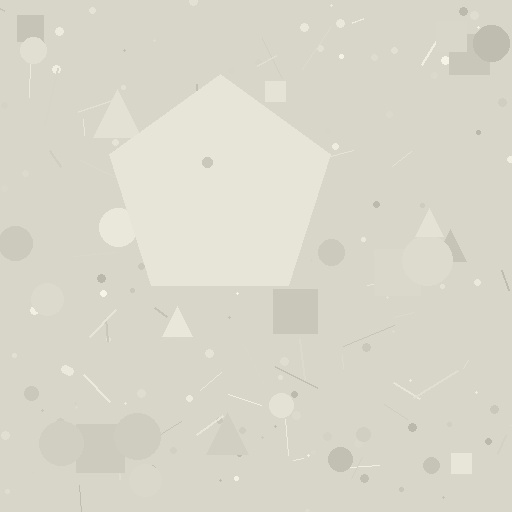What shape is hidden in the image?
A pentagon is hidden in the image.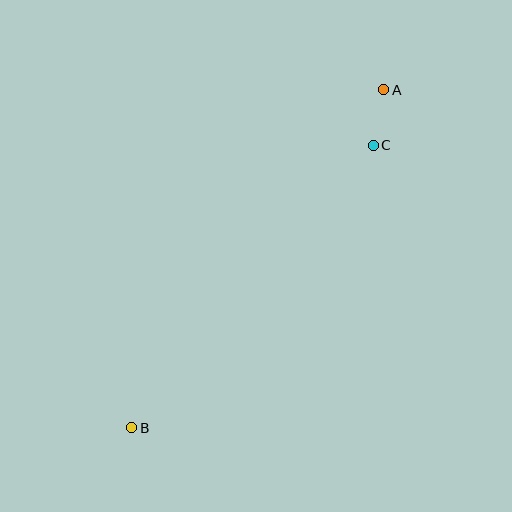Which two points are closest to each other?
Points A and C are closest to each other.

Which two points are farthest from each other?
Points A and B are farthest from each other.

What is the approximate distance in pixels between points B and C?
The distance between B and C is approximately 372 pixels.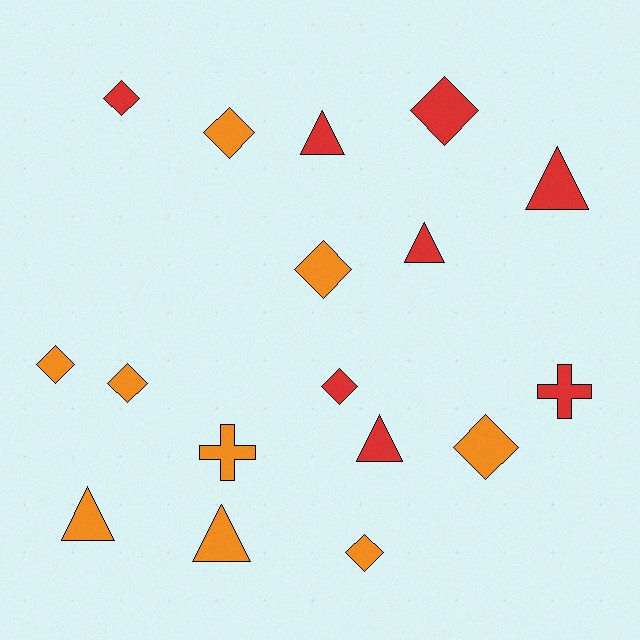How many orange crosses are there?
There is 1 orange cross.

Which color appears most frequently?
Orange, with 9 objects.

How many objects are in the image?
There are 17 objects.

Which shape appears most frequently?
Diamond, with 9 objects.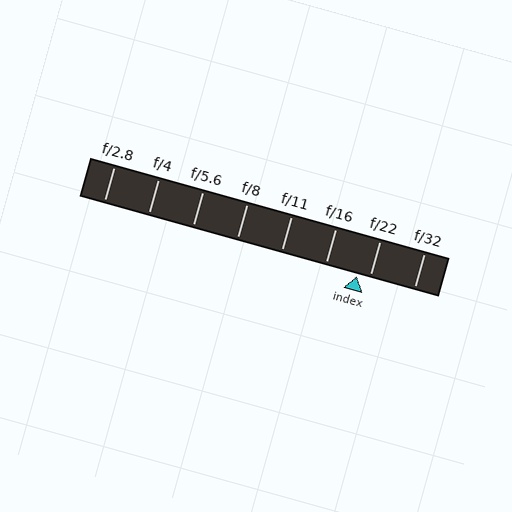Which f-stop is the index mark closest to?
The index mark is closest to f/22.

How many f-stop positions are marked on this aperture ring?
There are 8 f-stop positions marked.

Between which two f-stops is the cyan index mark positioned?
The index mark is between f/16 and f/22.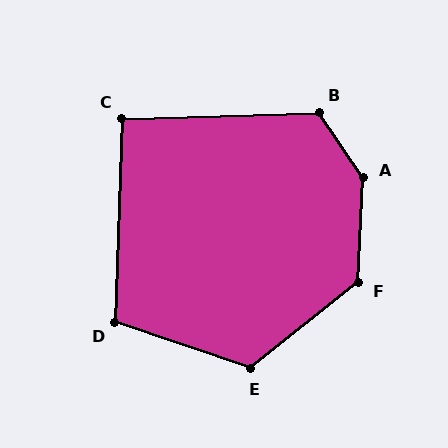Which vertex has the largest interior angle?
A, at approximately 144 degrees.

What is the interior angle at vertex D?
Approximately 107 degrees (obtuse).